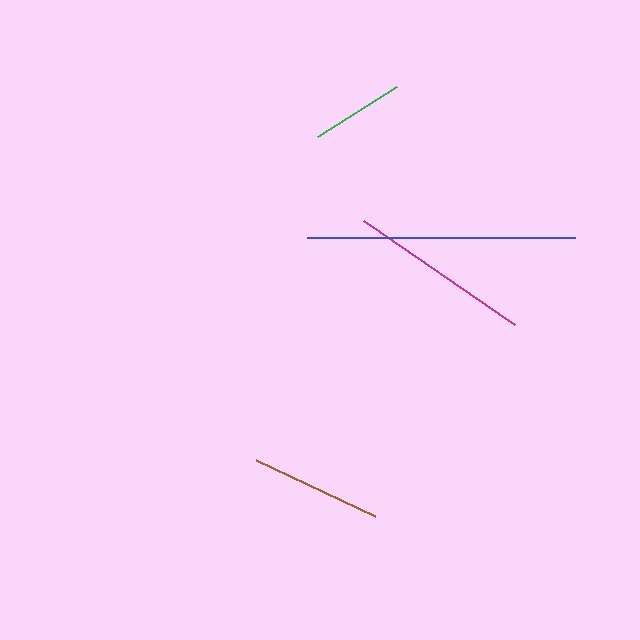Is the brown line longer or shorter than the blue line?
The blue line is longer than the brown line.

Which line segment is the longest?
The blue line is the longest at approximately 268 pixels.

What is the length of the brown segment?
The brown segment is approximately 132 pixels long.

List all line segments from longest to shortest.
From longest to shortest: blue, magenta, brown, green.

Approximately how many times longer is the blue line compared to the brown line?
The blue line is approximately 2.0 times the length of the brown line.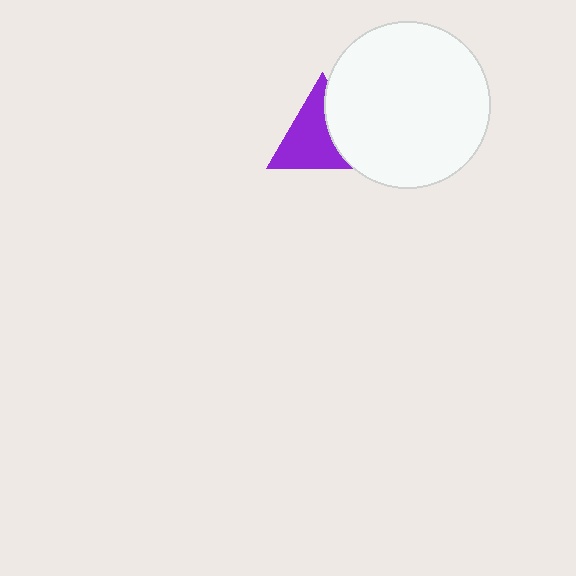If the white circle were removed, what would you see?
You would see the complete purple triangle.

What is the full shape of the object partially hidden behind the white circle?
The partially hidden object is a purple triangle.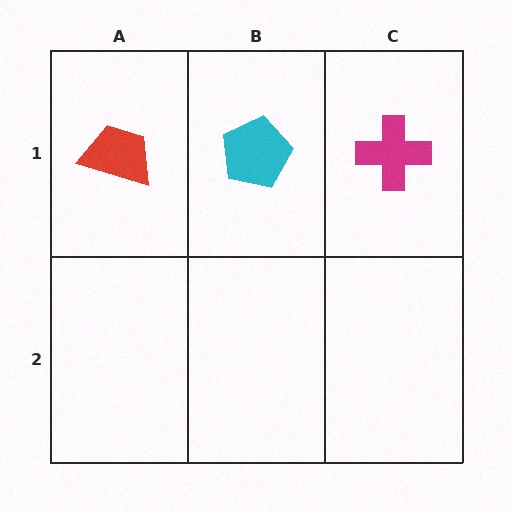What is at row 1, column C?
A magenta cross.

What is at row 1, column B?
A cyan pentagon.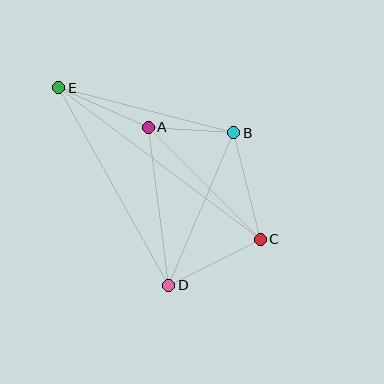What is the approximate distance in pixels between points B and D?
The distance between B and D is approximately 166 pixels.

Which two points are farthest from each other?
Points C and E are farthest from each other.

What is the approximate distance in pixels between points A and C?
The distance between A and C is approximately 158 pixels.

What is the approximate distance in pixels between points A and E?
The distance between A and E is approximately 98 pixels.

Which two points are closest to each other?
Points A and B are closest to each other.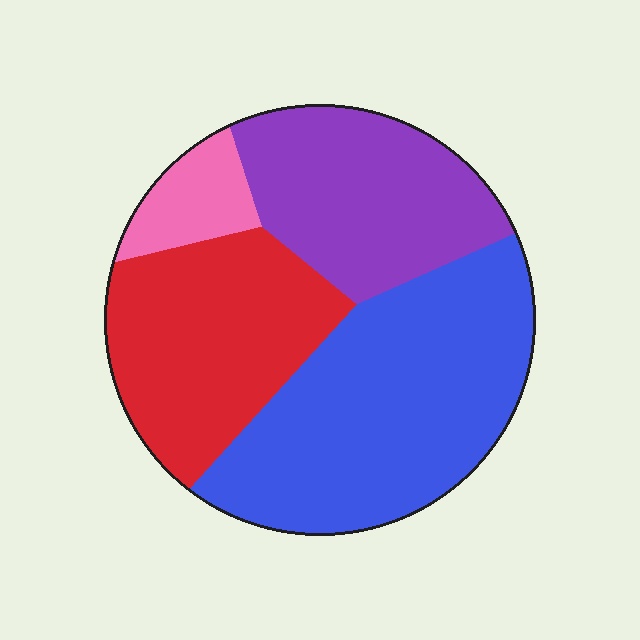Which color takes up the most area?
Blue, at roughly 40%.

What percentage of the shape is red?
Red takes up between a sixth and a third of the shape.